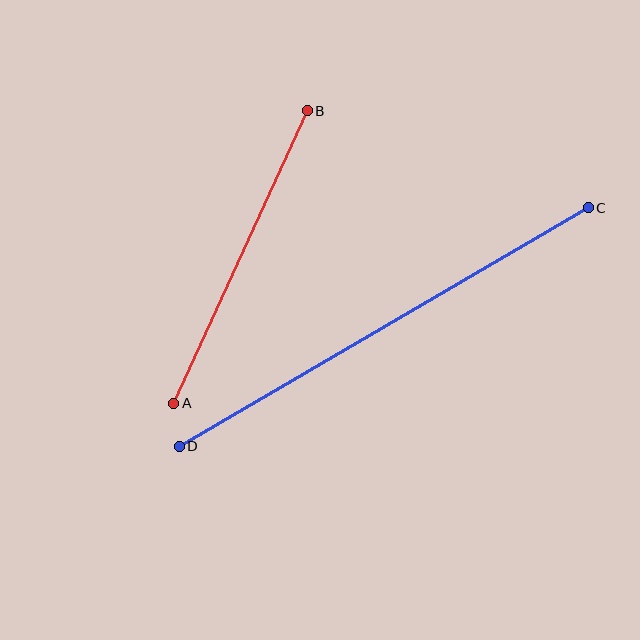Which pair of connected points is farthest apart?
Points C and D are farthest apart.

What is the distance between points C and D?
The distance is approximately 473 pixels.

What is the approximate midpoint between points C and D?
The midpoint is at approximately (384, 327) pixels.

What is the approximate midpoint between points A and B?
The midpoint is at approximately (240, 257) pixels.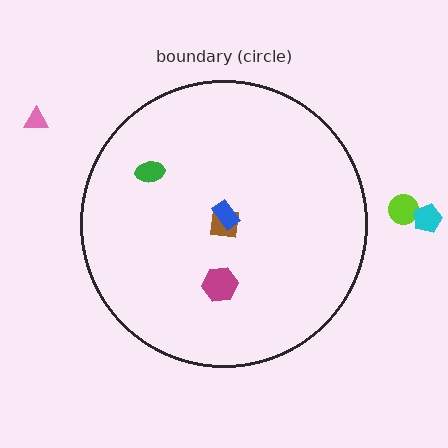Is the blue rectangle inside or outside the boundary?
Inside.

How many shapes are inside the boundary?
4 inside, 3 outside.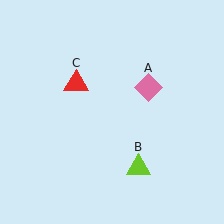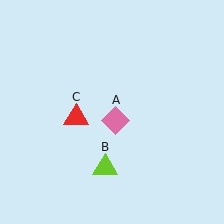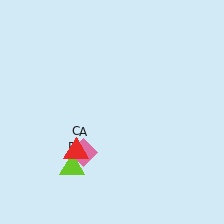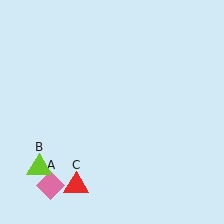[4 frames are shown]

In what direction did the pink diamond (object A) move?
The pink diamond (object A) moved down and to the left.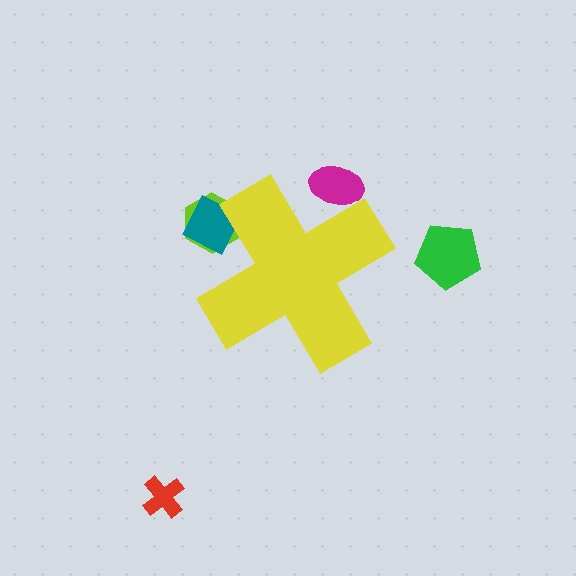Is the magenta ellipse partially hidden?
Yes, the magenta ellipse is partially hidden behind the yellow cross.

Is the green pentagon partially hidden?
No, the green pentagon is fully visible.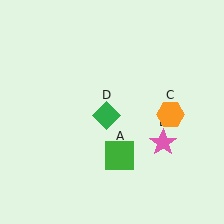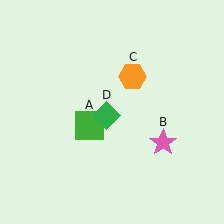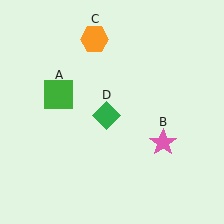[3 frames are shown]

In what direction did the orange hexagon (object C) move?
The orange hexagon (object C) moved up and to the left.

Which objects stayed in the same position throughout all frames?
Pink star (object B) and green diamond (object D) remained stationary.